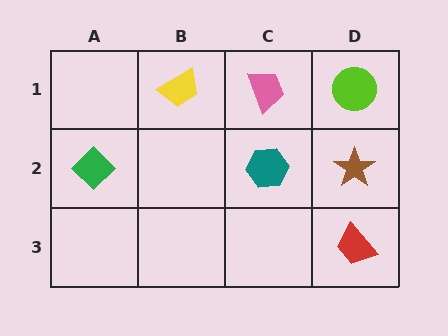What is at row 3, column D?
A red trapezoid.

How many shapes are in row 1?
3 shapes.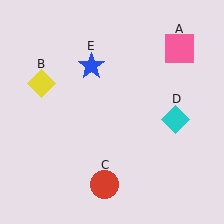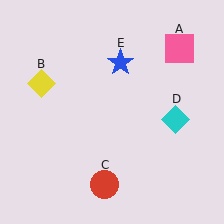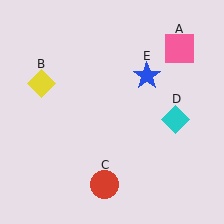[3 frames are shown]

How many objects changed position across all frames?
1 object changed position: blue star (object E).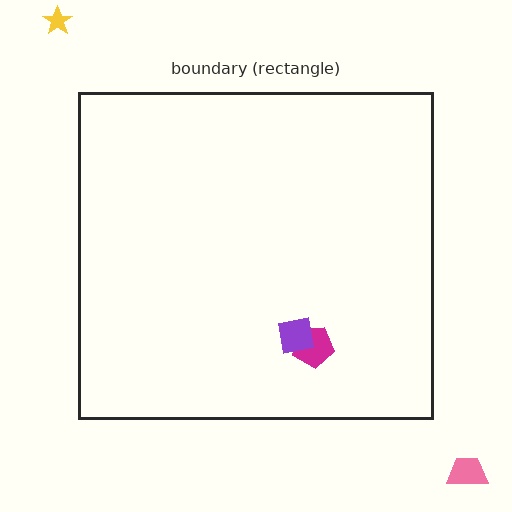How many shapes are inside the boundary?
2 inside, 2 outside.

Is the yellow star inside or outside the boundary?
Outside.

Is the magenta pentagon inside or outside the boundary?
Inside.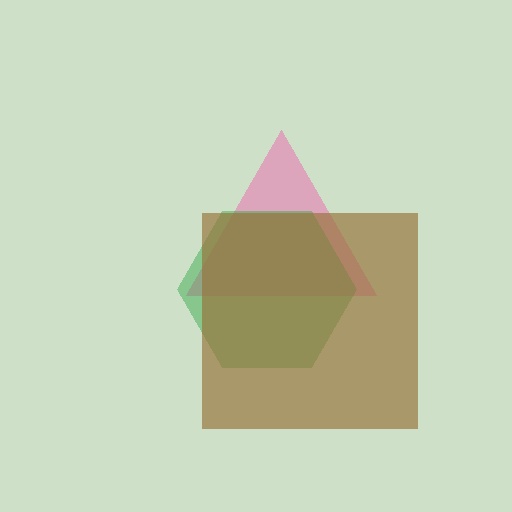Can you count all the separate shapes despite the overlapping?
Yes, there are 3 separate shapes.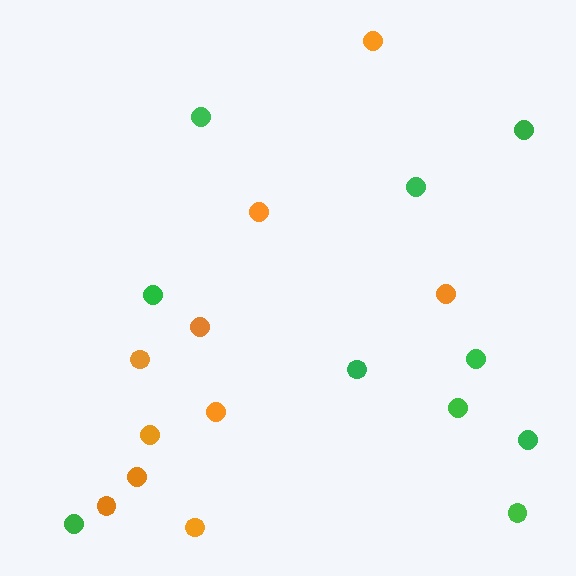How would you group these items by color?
There are 2 groups: one group of orange circles (10) and one group of green circles (10).